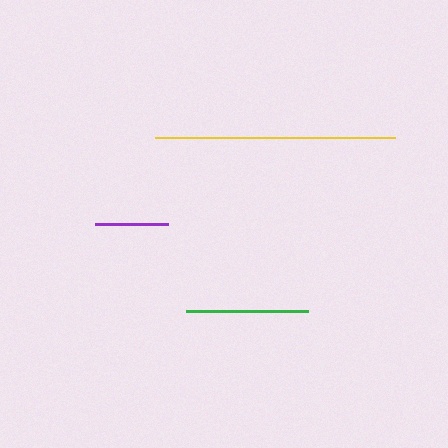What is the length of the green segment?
The green segment is approximately 122 pixels long.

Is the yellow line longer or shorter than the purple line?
The yellow line is longer than the purple line.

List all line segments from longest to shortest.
From longest to shortest: yellow, green, purple.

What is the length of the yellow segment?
The yellow segment is approximately 241 pixels long.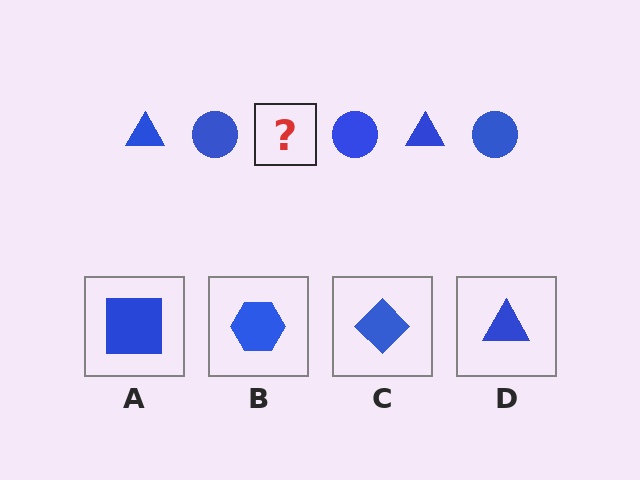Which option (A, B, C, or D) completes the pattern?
D.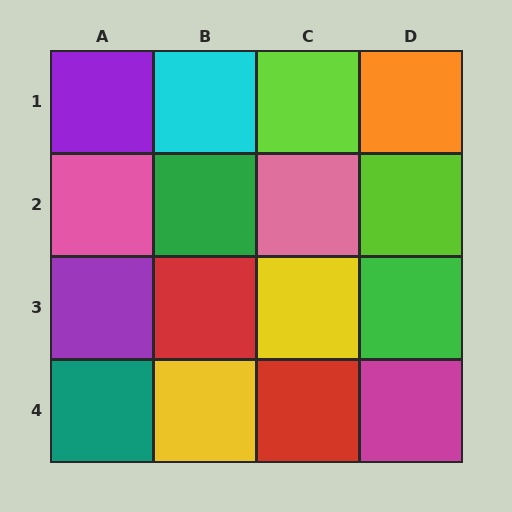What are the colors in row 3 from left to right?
Purple, red, yellow, green.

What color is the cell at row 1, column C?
Lime.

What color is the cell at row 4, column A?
Teal.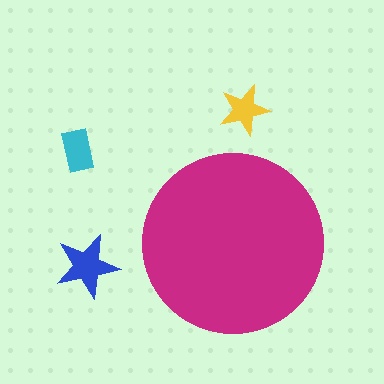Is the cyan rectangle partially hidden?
No, the cyan rectangle is fully visible.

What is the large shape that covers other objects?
A magenta circle.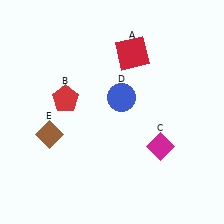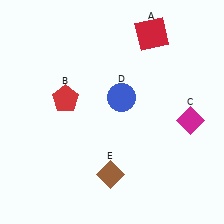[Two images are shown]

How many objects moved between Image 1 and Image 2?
3 objects moved between the two images.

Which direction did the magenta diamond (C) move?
The magenta diamond (C) moved right.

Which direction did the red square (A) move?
The red square (A) moved right.